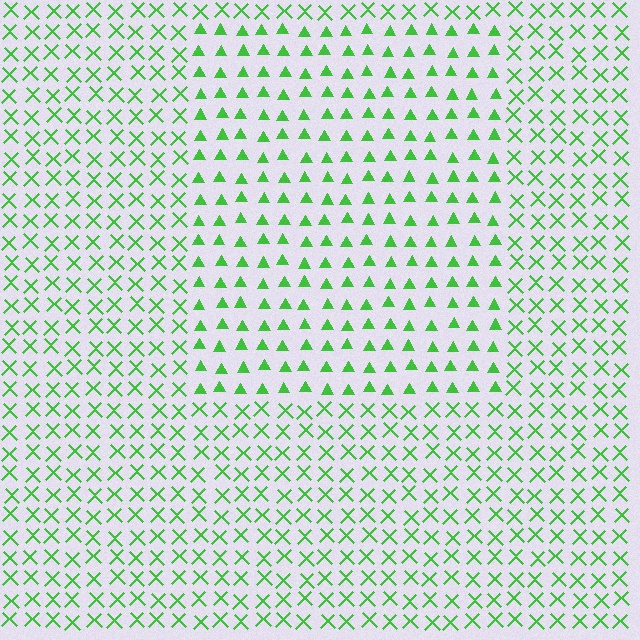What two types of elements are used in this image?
The image uses triangles inside the rectangle region and X marks outside it.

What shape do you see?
I see a rectangle.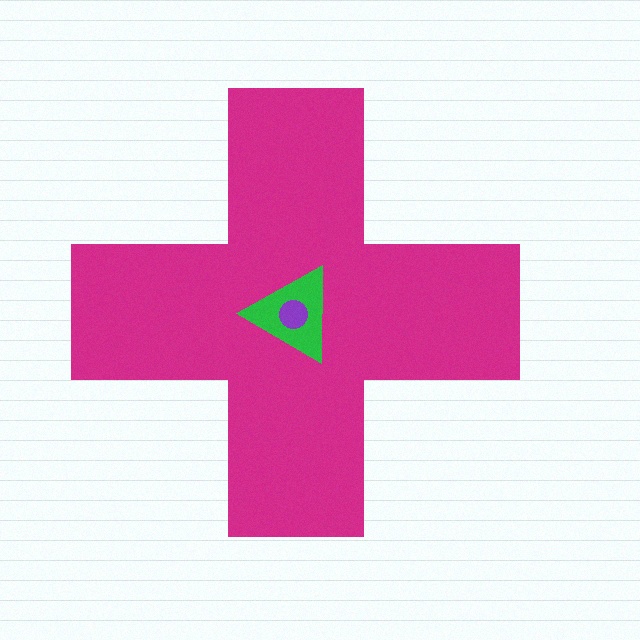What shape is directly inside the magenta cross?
The green triangle.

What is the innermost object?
The purple circle.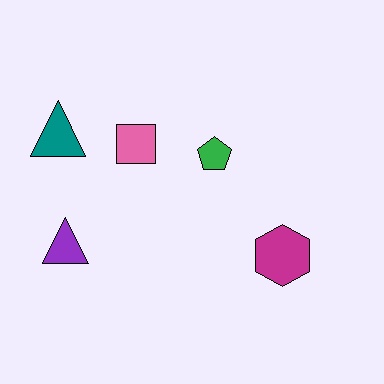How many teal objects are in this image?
There is 1 teal object.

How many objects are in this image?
There are 5 objects.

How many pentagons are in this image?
There is 1 pentagon.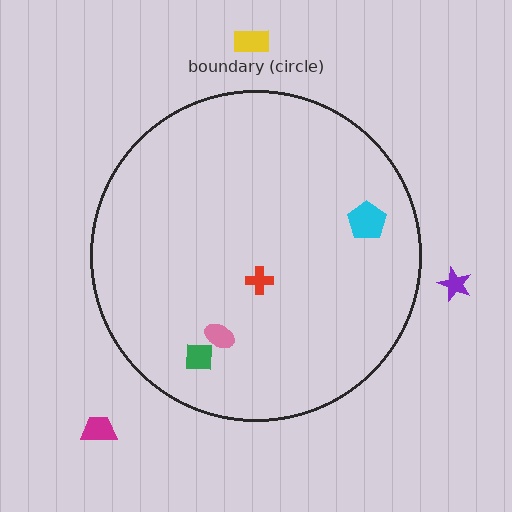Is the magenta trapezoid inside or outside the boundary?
Outside.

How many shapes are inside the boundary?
4 inside, 3 outside.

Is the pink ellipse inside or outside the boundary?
Inside.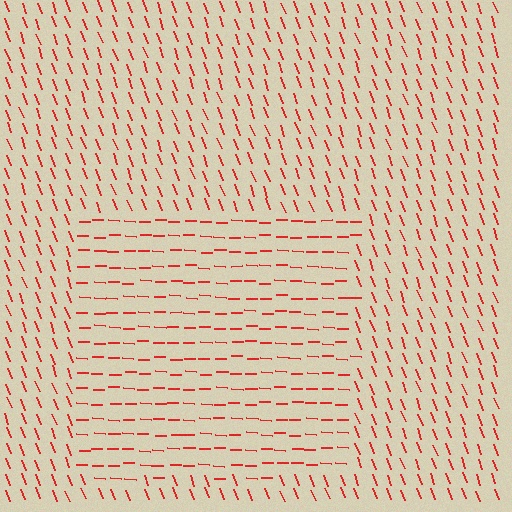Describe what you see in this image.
The image is filled with small red line segments. A rectangle region in the image has lines oriented differently from the surrounding lines, creating a visible texture boundary.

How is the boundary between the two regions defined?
The boundary is defined purely by a change in line orientation (approximately 67 degrees difference). All lines are the same color and thickness.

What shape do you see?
I see a rectangle.